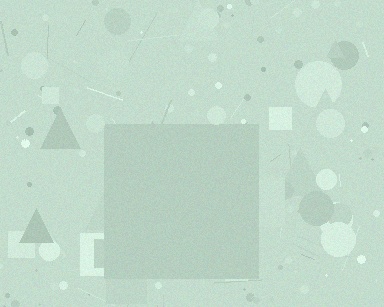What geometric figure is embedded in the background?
A square is embedded in the background.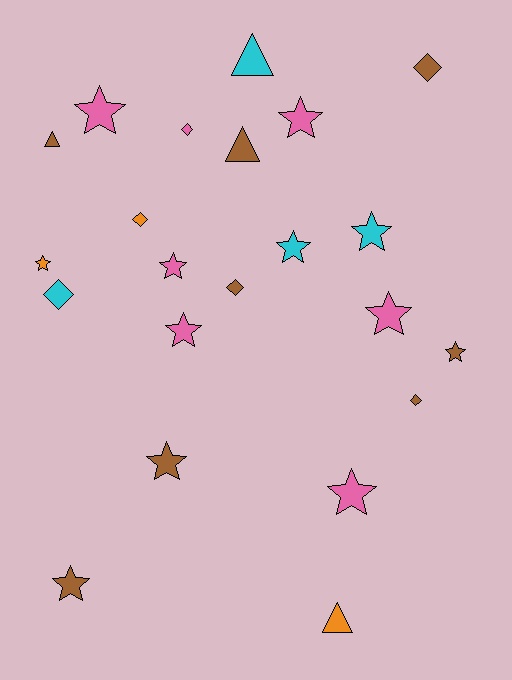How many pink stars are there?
There are 6 pink stars.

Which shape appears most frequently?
Star, with 12 objects.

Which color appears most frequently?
Brown, with 8 objects.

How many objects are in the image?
There are 22 objects.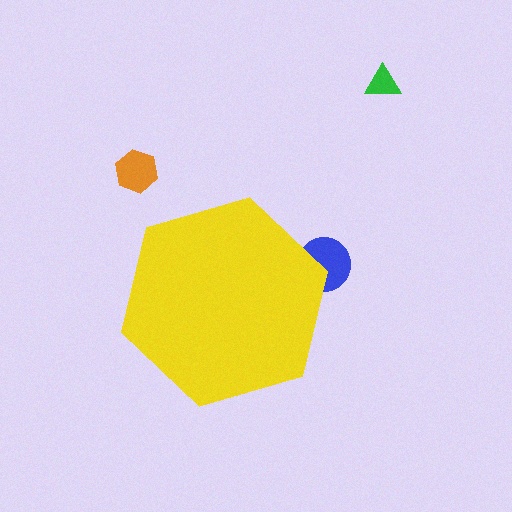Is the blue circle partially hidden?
Yes, the blue circle is partially hidden behind the yellow hexagon.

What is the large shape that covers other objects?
A yellow hexagon.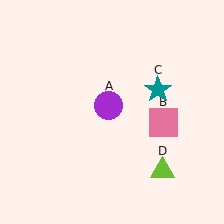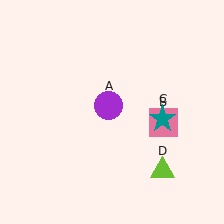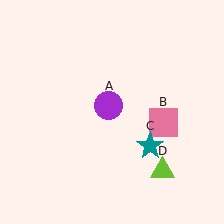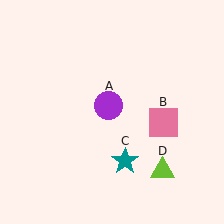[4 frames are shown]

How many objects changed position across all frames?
1 object changed position: teal star (object C).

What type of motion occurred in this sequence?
The teal star (object C) rotated clockwise around the center of the scene.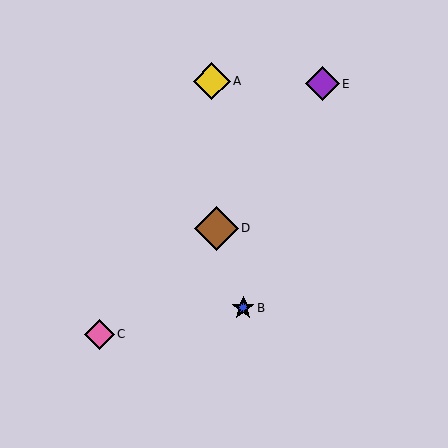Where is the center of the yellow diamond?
The center of the yellow diamond is at (212, 81).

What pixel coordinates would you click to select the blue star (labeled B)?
Click at (243, 308) to select the blue star B.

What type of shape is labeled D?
Shape D is a brown diamond.